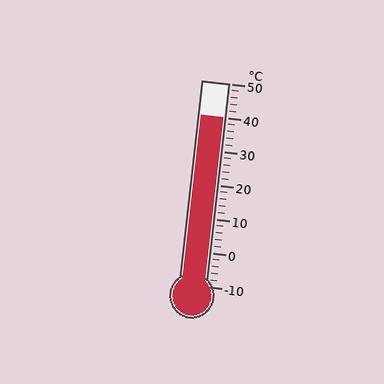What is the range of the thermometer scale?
The thermometer scale ranges from -10°C to 50°C.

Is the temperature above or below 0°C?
The temperature is above 0°C.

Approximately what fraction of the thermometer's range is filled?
The thermometer is filled to approximately 85% of its range.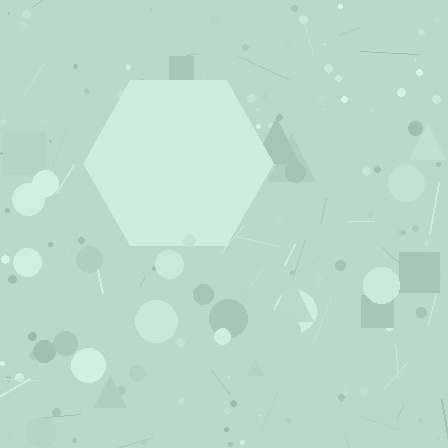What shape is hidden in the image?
A hexagon is hidden in the image.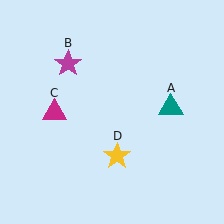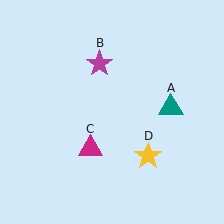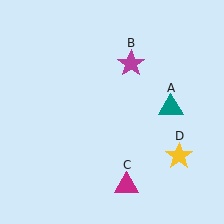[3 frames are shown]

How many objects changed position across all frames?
3 objects changed position: magenta star (object B), magenta triangle (object C), yellow star (object D).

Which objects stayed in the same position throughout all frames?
Teal triangle (object A) remained stationary.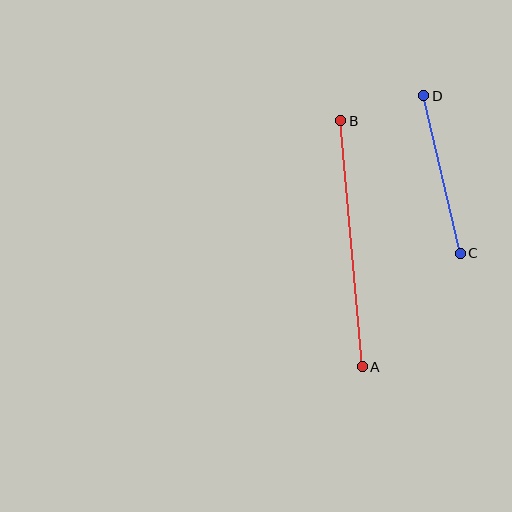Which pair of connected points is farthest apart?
Points A and B are farthest apart.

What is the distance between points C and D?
The distance is approximately 162 pixels.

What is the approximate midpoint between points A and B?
The midpoint is at approximately (352, 244) pixels.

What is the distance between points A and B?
The distance is approximately 247 pixels.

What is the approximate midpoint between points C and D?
The midpoint is at approximately (442, 175) pixels.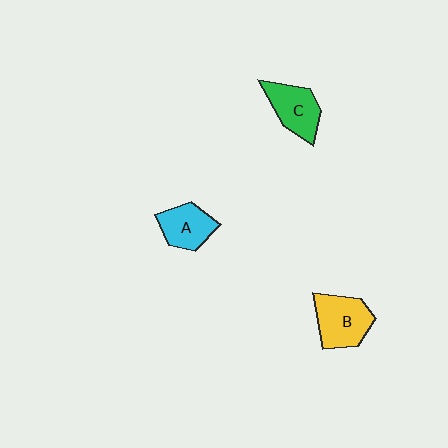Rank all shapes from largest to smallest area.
From largest to smallest: B (yellow), C (green), A (cyan).